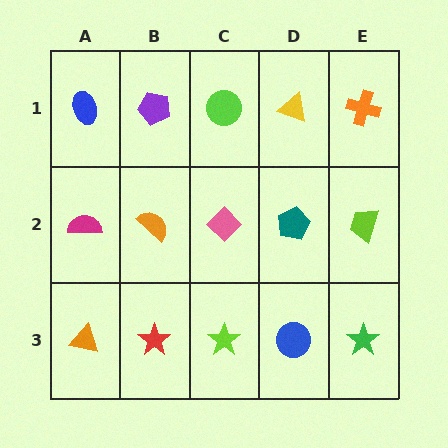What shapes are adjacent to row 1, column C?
A pink diamond (row 2, column C), a purple pentagon (row 1, column B), a yellow triangle (row 1, column D).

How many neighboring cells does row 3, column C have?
3.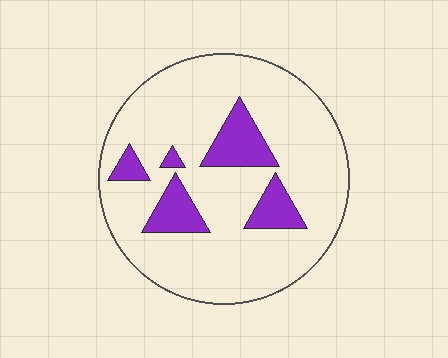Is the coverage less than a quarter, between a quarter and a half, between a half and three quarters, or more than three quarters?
Less than a quarter.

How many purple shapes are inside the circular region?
5.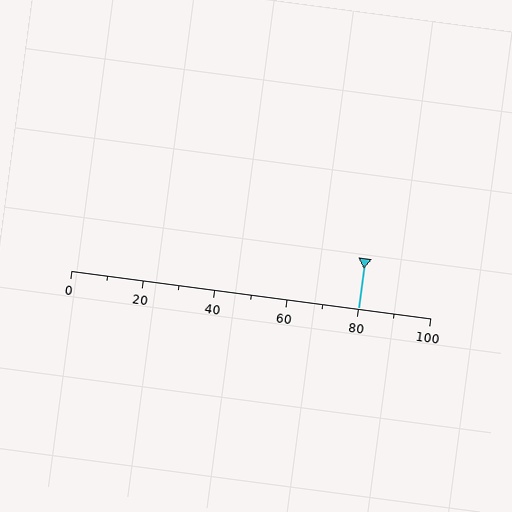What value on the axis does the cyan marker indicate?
The marker indicates approximately 80.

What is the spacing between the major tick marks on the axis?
The major ticks are spaced 20 apart.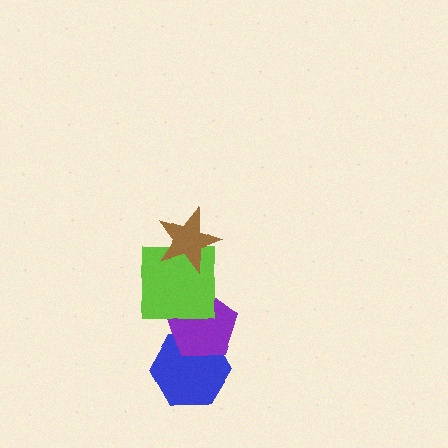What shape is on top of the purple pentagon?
The lime square is on top of the purple pentagon.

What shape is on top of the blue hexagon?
The purple pentagon is on top of the blue hexagon.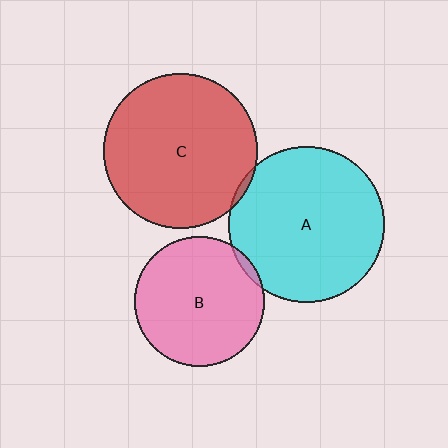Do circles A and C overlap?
Yes.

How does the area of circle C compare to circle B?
Approximately 1.4 times.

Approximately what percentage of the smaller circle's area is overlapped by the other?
Approximately 5%.